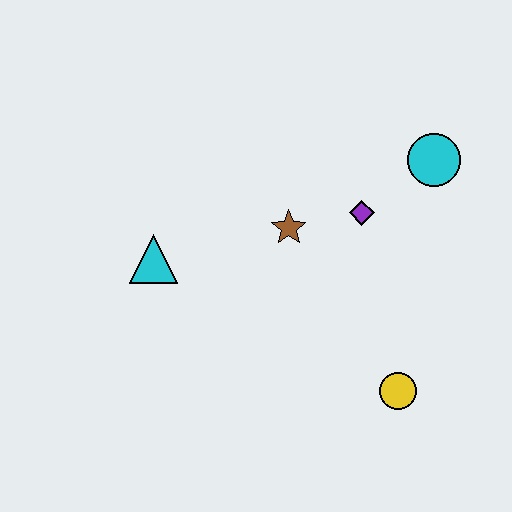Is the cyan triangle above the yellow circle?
Yes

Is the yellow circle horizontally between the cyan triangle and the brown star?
No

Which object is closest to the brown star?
The purple diamond is closest to the brown star.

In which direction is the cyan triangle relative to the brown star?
The cyan triangle is to the left of the brown star.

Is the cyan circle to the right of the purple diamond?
Yes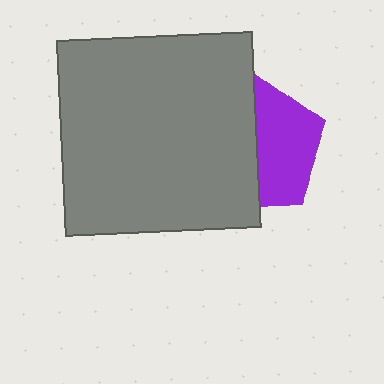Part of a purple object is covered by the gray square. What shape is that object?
It is a pentagon.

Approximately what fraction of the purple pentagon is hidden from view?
Roughly 52% of the purple pentagon is hidden behind the gray square.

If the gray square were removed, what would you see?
You would see the complete purple pentagon.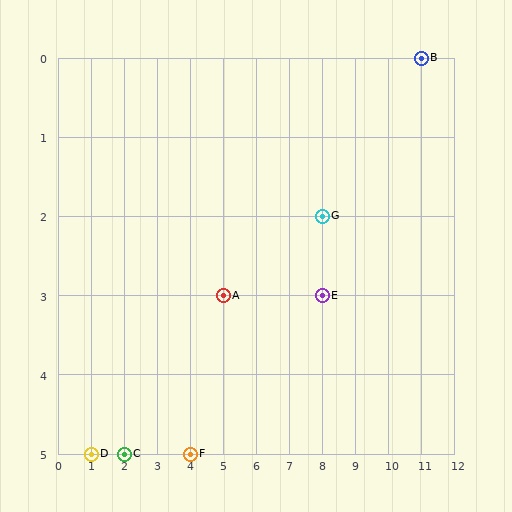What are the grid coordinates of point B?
Point B is at grid coordinates (11, 0).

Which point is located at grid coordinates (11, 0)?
Point B is at (11, 0).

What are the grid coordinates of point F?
Point F is at grid coordinates (4, 5).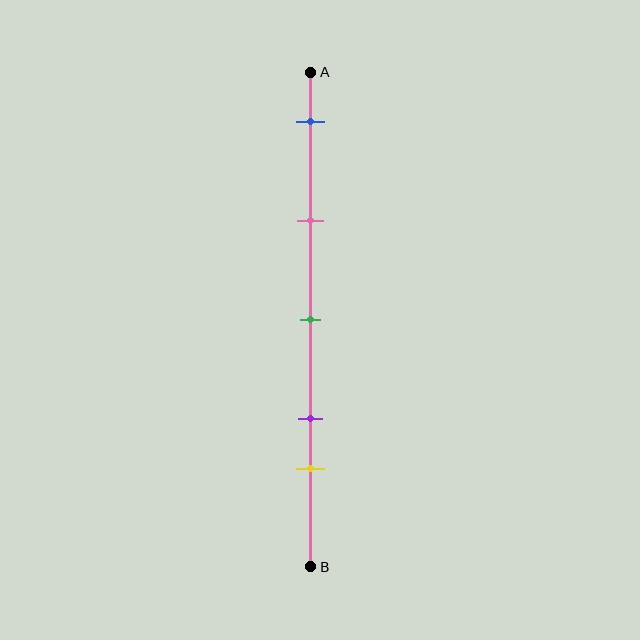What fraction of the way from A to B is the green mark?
The green mark is approximately 50% (0.5) of the way from A to B.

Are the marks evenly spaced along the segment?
No, the marks are not evenly spaced.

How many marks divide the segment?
There are 5 marks dividing the segment.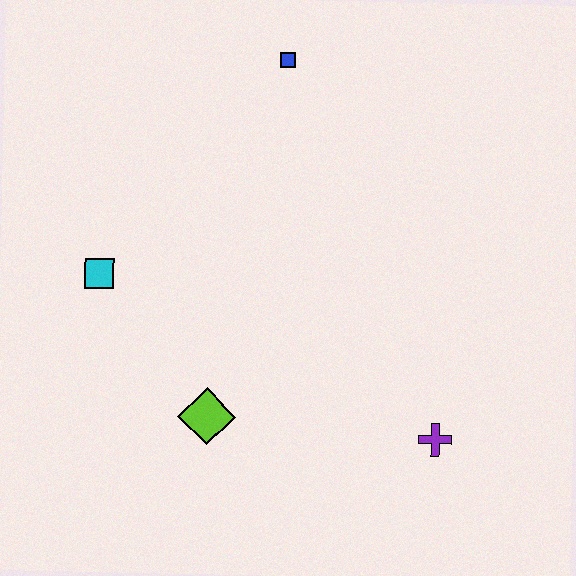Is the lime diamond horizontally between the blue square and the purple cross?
No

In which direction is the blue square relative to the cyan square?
The blue square is above the cyan square.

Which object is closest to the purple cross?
The lime diamond is closest to the purple cross.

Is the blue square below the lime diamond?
No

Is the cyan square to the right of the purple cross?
No